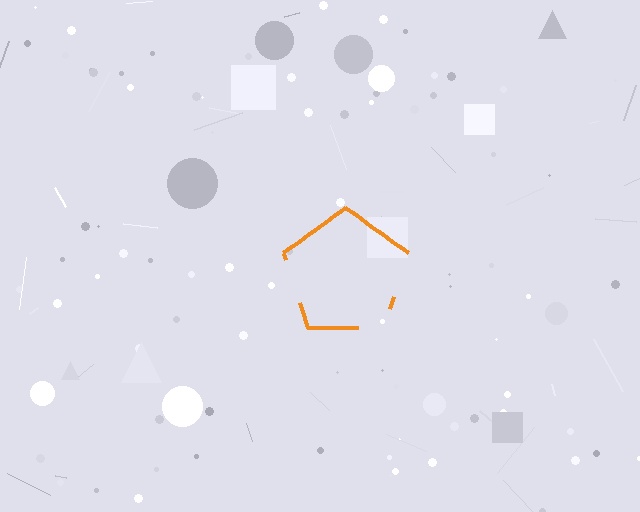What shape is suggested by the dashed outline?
The dashed outline suggests a pentagon.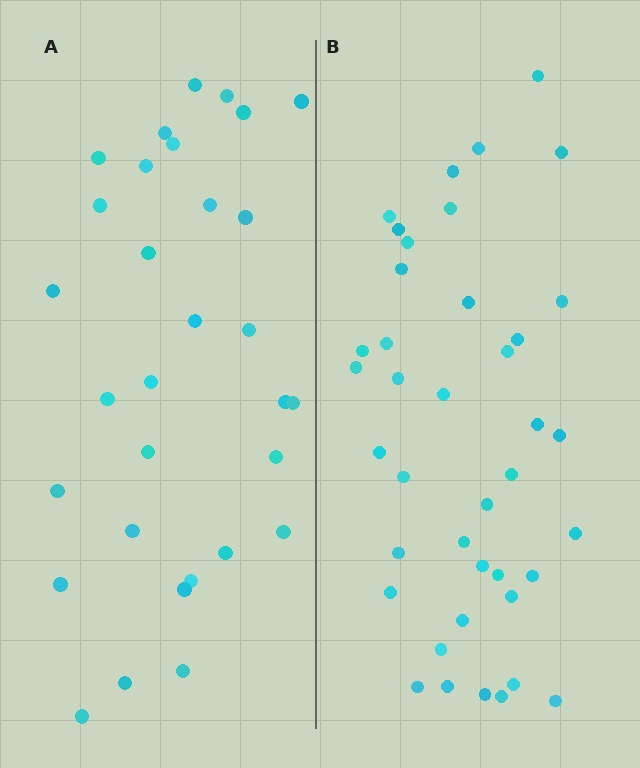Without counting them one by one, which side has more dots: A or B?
Region B (the right region) has more dots.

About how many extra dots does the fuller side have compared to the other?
Region B has roughly 8 or so more dots than region A.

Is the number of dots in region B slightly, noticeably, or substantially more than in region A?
Region B has noticeably more, but not dramatically so. The ratio is roughly 1.3 to 1.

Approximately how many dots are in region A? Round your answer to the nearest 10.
About 30 dots. (The exact count is 31, which rounds to 30.)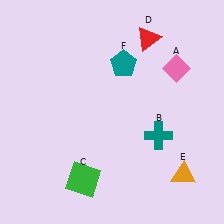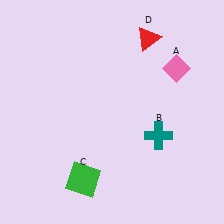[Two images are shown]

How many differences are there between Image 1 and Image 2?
There are 2 differences between the two images.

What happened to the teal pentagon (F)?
The teal pentagon (F) was removed in Image 2. It was in the top-right area of Image 1.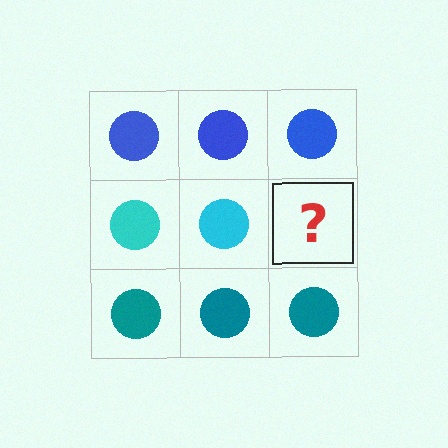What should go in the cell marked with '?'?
The missing cell should contain a cyan circle.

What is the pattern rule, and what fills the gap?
The rule is that each row has a consistent color. The gap should be filled with a cyan circle.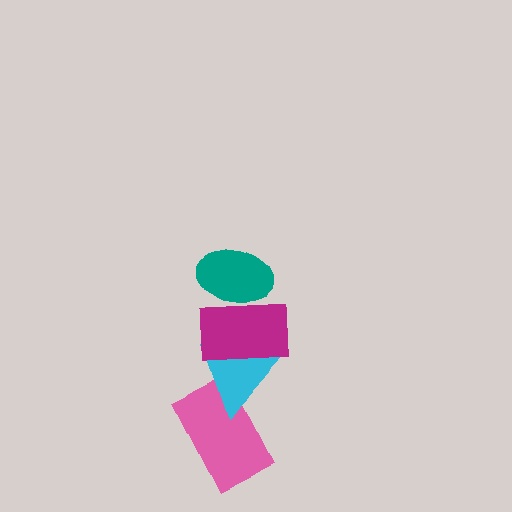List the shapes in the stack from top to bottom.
From top to bottom: the teal ellipse, the magenta rectangle, the cyan triangle, the pink rectangle.